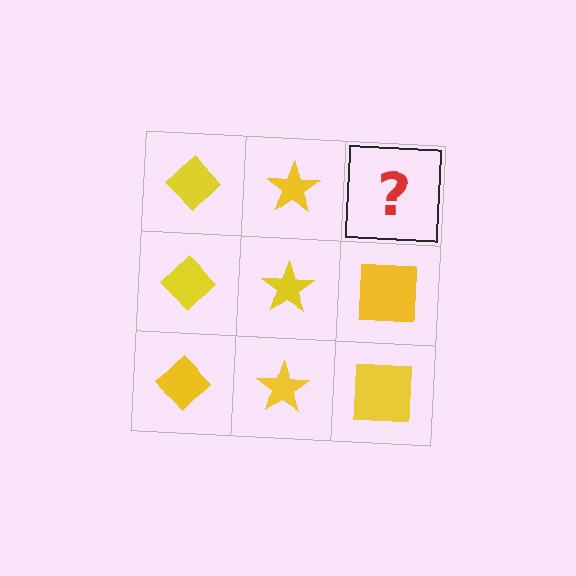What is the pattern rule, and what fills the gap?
The rule is that each column has a consistent shape. The gap should be filled with a yellow square.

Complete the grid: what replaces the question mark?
The question mark should be replaced with a yellow square.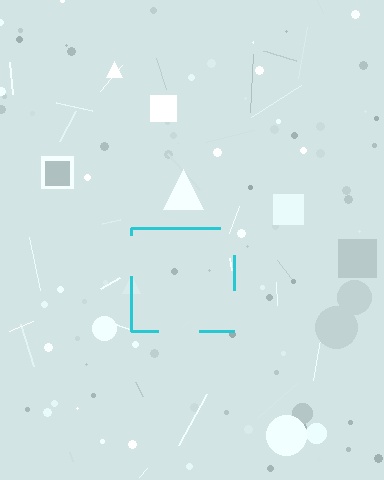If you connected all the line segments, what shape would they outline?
They would outline a square.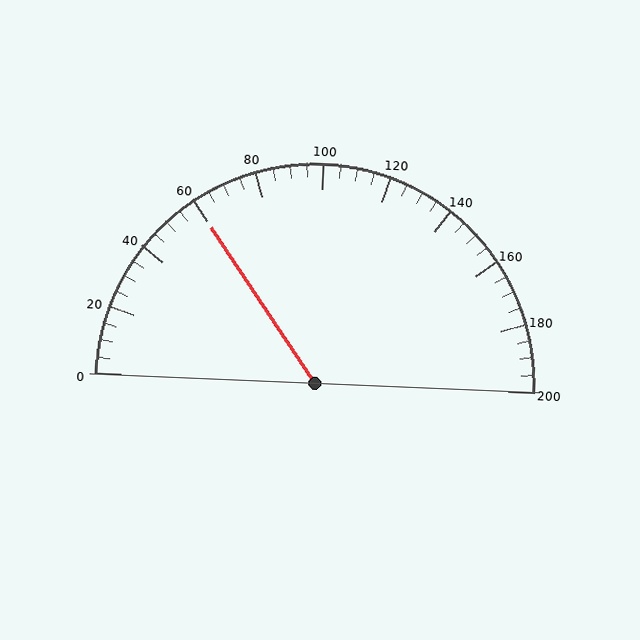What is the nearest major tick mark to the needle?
The nearest major tick mark is 60.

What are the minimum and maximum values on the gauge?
The gauge ranges from 0 to 200.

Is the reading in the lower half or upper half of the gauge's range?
The reading is in the lower half of the range (0 to 200).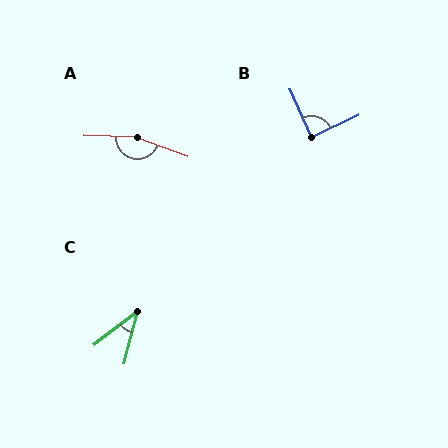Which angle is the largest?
A, at approximately 162 degrees.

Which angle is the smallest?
C, at approximately 38 degrees.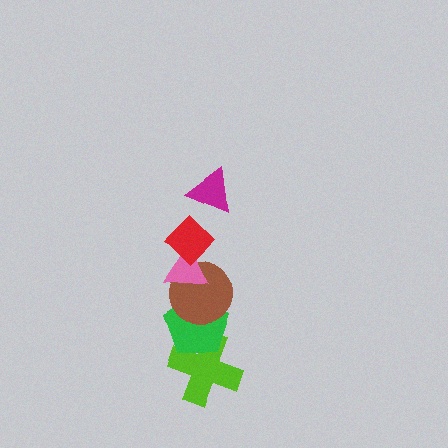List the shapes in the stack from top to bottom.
From top to bottom: the magenta triangle, the red diamond, the pink triangle, the brown circle, the green pentagon, the lime cross.